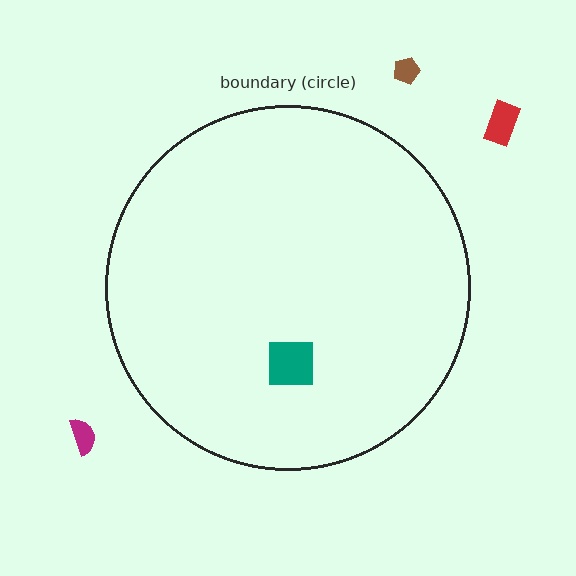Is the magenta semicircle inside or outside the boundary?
Outside.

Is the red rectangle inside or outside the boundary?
Outside.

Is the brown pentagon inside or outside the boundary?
Outside.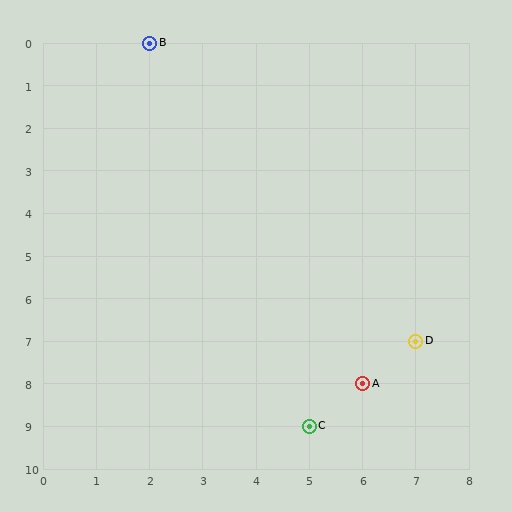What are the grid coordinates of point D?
Point D is at grid coordinates (7, 7).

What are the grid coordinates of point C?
Point C is at grid coordinates (5, 9).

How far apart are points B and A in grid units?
Points B and A are 4 columns and 8 rows apart (about 8.9 grid units diagonally).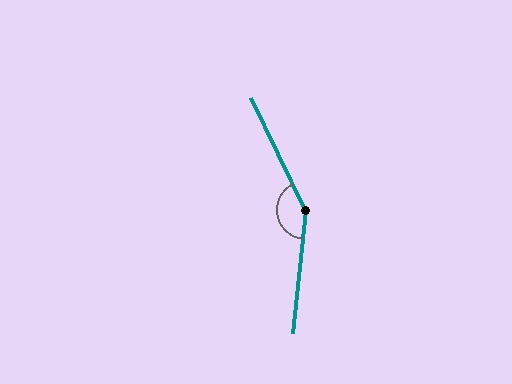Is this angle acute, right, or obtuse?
It is obtuse.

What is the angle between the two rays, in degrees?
Approximately 148 degrees.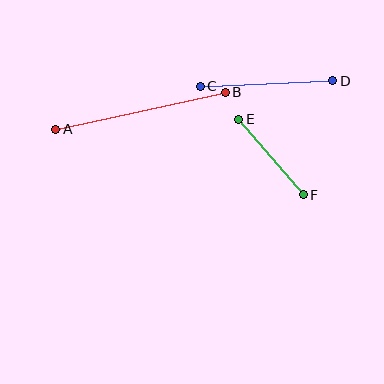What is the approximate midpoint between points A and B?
The midpoint is at approximately (141, 111) pixels.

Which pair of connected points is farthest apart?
Points A and B are farthest apart.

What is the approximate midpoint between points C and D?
The midpoint is at approximately (267, 84) pixels.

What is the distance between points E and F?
The distance is approximately 100 pixels.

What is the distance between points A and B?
The distance is approximately 174 pixels.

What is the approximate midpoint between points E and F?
The midpoint is at approximately (271, 157) pixels.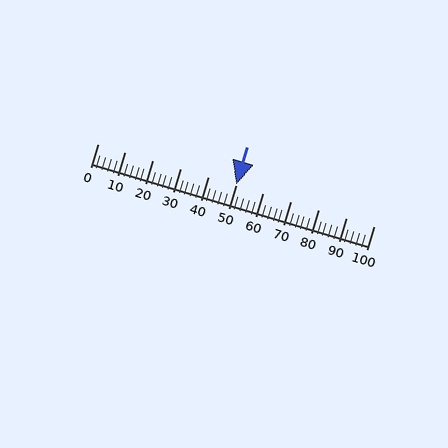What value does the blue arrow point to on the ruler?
The blue arrow points to approximately 50.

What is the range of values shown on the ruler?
The ruler shows values from 0 to 100.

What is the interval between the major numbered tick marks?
The major tick marks are spaced 10 units apart.